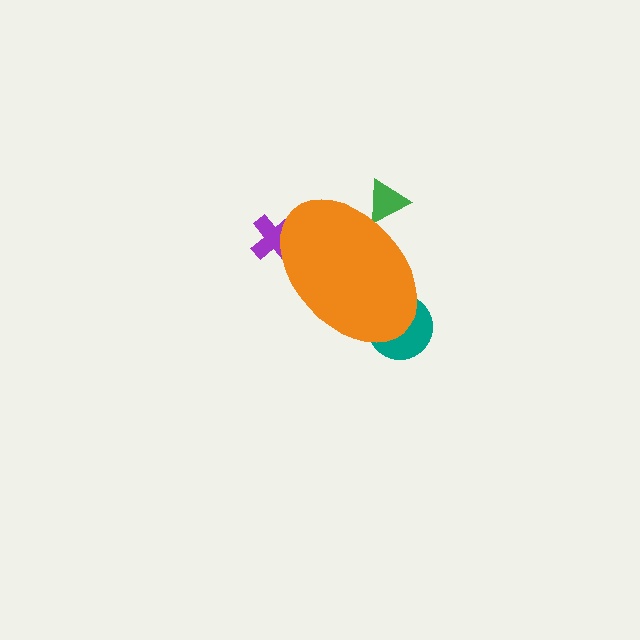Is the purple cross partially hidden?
Yes, the purple cross is partially hidden behind the orange ellipse.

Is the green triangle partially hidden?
Yes, the green triangle is partially hidden behind the orange ellipse.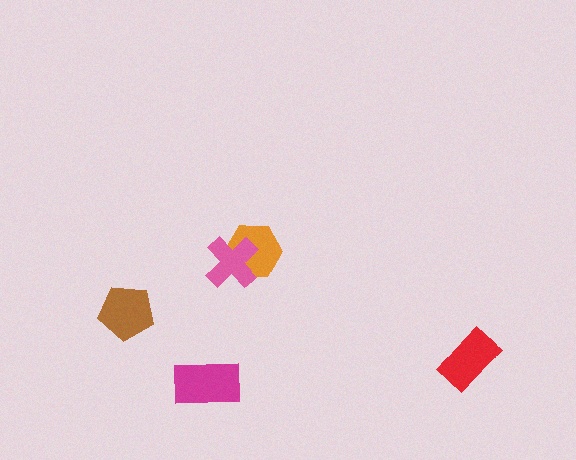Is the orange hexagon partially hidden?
Yes, it is partially covered by another shape.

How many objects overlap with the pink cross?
1 object overlaps with the pink cross.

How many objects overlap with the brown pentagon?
0 objects overlap with the brown pentagon.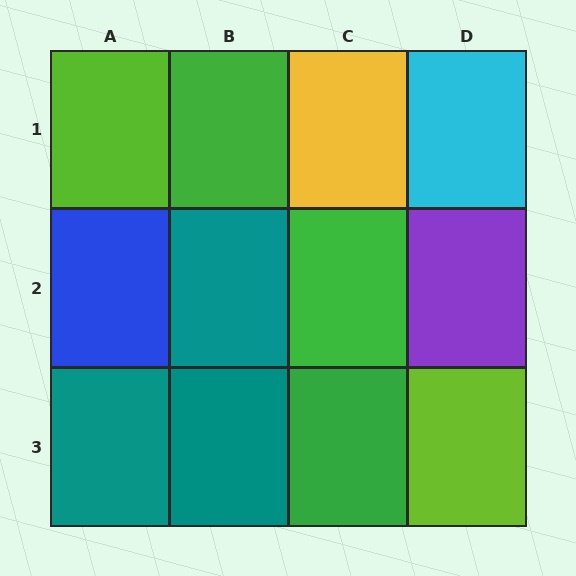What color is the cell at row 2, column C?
Green.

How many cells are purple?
1 cell is purple.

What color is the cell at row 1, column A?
Lime.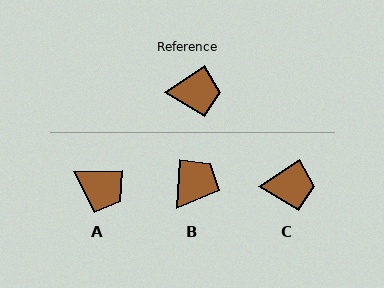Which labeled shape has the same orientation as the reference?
C.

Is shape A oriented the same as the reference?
No, it is off by about 33 degrees.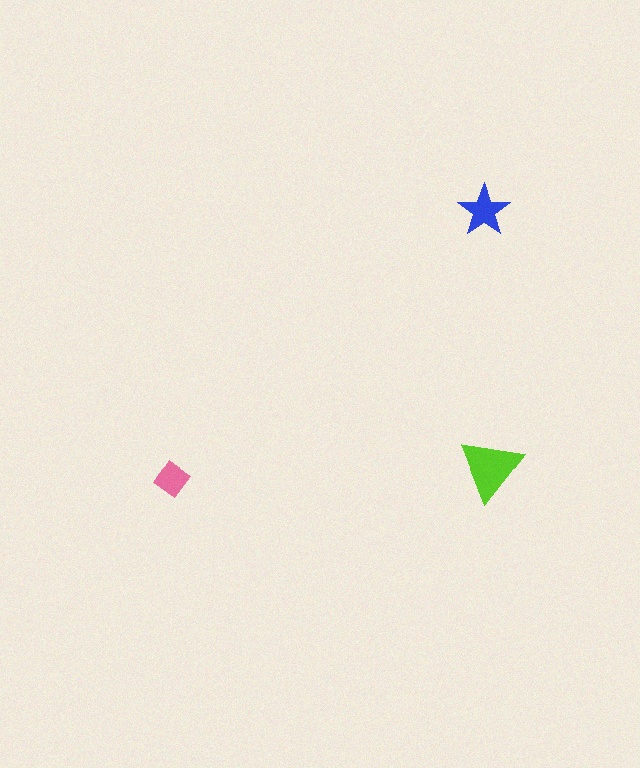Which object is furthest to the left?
The pink diamond is leftmost.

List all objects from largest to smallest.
The lime triangle, the blue star, the pink diamond.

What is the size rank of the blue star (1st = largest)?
2nd.